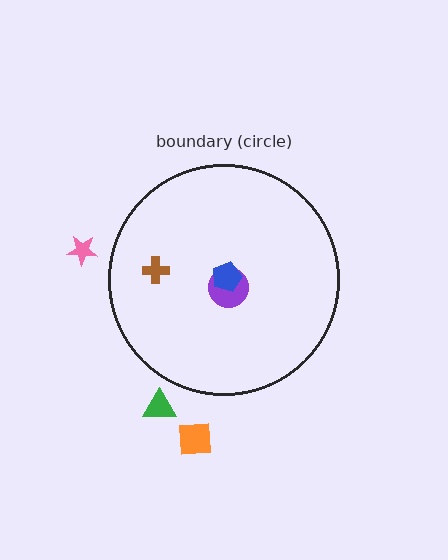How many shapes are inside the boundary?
3 inside, 3 outside.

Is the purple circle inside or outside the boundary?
Inside.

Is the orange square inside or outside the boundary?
Outside.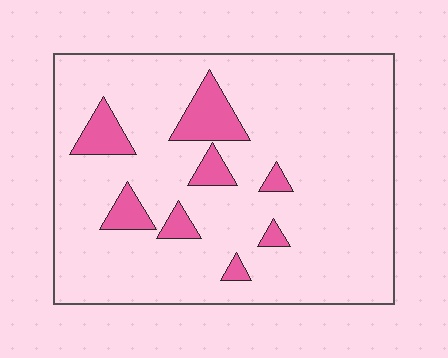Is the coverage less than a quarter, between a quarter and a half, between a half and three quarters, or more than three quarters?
Less than a quarter.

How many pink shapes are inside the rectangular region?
8.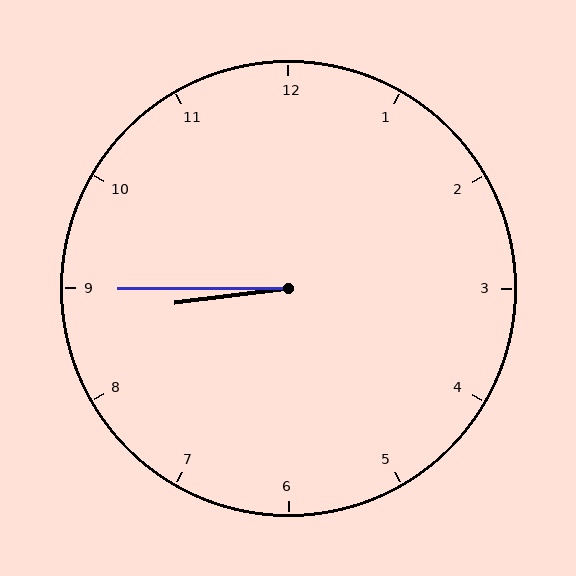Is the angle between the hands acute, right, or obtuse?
It is acute.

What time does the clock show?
8:45.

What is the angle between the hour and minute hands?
Approximately 8 degrees.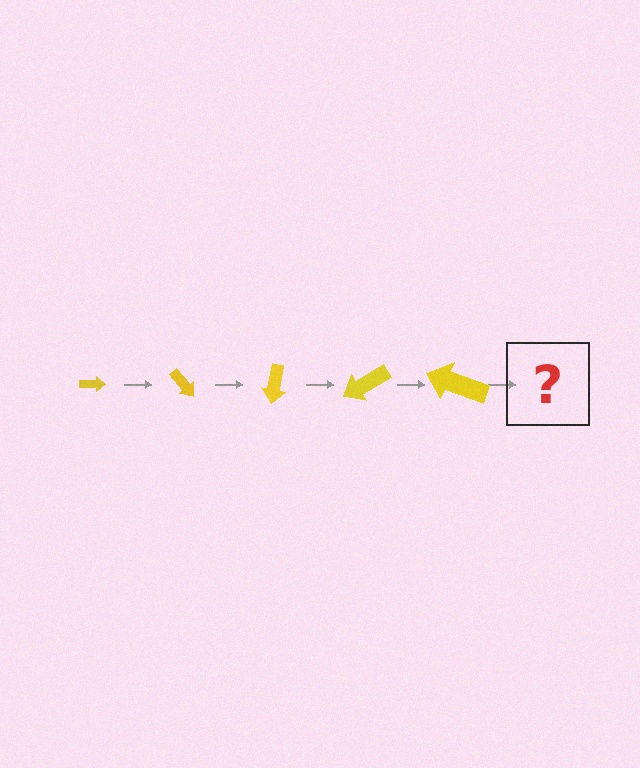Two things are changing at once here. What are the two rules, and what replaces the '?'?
The two rules are that the arrow grows larger each step and it rotates 50 degrees each step. The '?' should be an arrow, larger than the previous one and rotated 250 degrees from the start.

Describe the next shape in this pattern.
It should be an arrow, larger than the previous one and rotated 250 degrees from the start.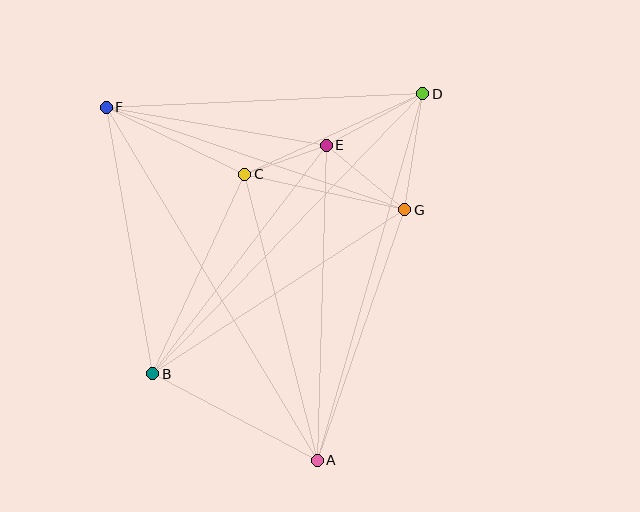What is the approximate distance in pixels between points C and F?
The distance between C and F is approximately 154 pixels.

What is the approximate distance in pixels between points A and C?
The distance between A and C is approximately 295 pixels.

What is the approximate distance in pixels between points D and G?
The distance between D and G is approximately 118 pixels.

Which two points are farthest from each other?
Points A and F are farthest from each other.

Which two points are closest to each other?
Points C and E are closest to each other.